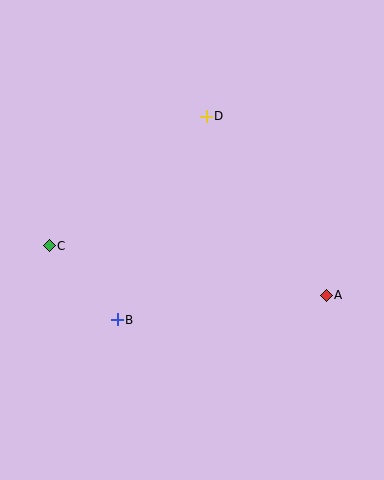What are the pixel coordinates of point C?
Point C is at (49, 246).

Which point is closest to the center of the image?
Point B at (117, 320) is closest to the center.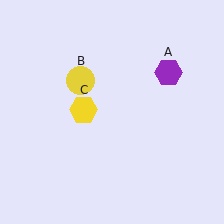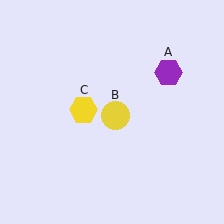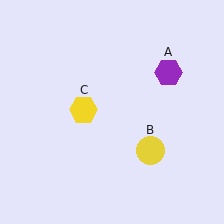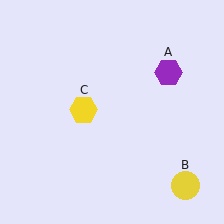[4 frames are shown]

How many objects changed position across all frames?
1 object changed position: yellow circle (object B).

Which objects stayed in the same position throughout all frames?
Purple hexagon (object A) and yellow hexagon (object C) remained stationary.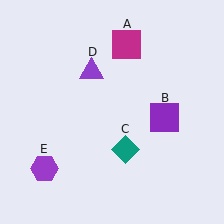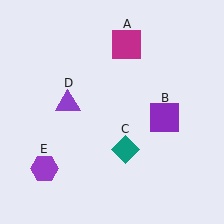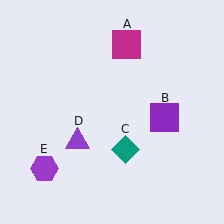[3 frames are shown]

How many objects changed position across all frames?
1 object changed position: purple triangle (object D).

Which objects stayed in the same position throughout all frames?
Magenta square (object A) and purple square (object B) and teal diamond (object C) and purple hexagon (object E) remained stationary.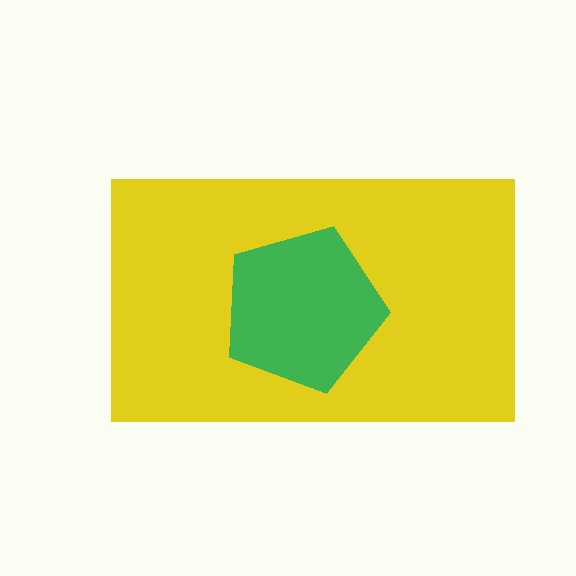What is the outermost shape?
The yellow rectangle.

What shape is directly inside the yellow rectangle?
The green pentagon.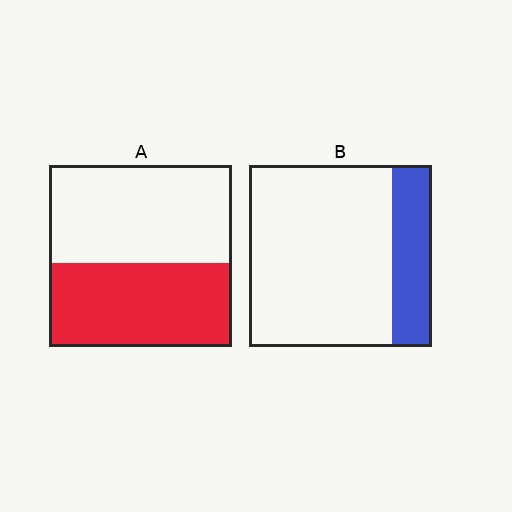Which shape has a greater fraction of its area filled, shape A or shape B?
Shape A.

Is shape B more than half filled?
No.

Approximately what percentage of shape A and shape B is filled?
A is approximately 45% and B is approximately 20%.